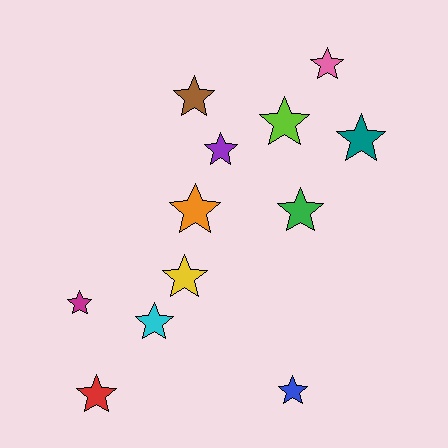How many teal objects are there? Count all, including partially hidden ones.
There is 1 teal object.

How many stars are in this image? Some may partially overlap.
There are 12 stars.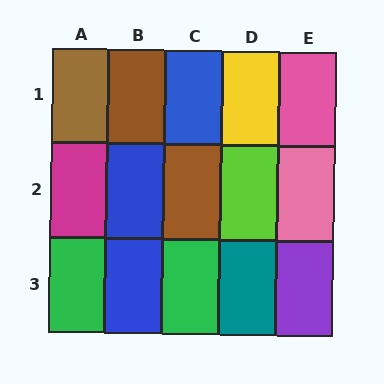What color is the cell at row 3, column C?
Green.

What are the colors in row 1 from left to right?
Brown, brown, blue, yellow, pink.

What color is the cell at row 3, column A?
Green.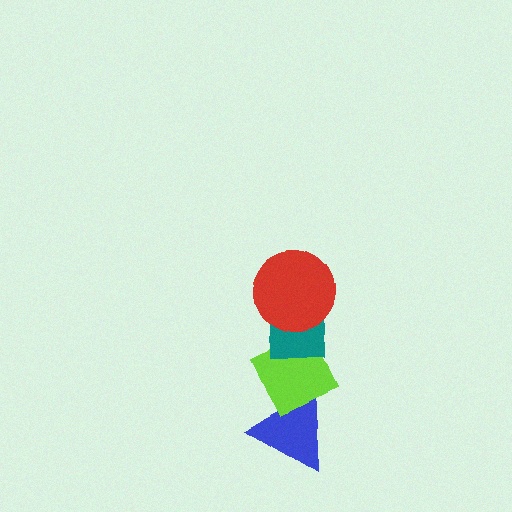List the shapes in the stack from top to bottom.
From top to bottom: the red circle, the teal rectangle, the lime diamond, the blue triangle.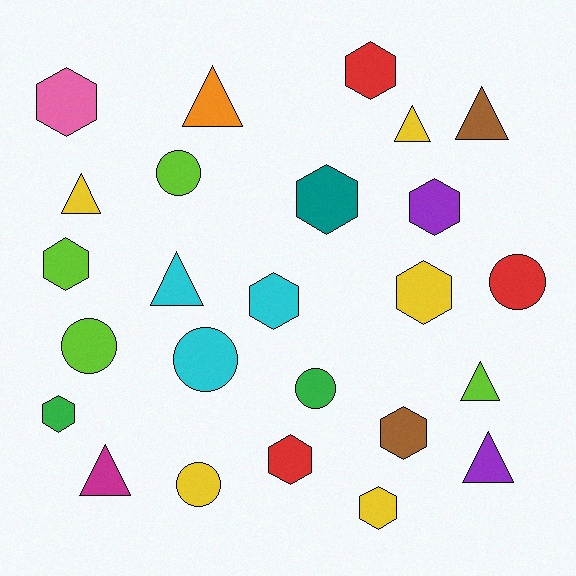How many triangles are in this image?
There are 8 triangles.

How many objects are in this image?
There are 25 objects.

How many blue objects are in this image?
There are no blue objects.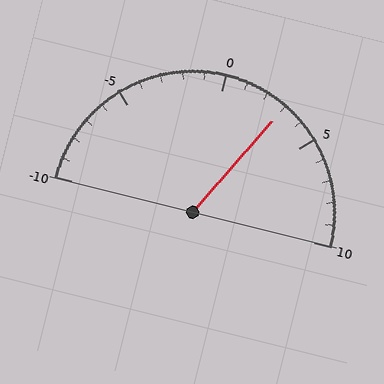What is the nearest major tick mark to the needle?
The nearest major tick mark is 5.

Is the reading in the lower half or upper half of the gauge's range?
The reading is in the upper half of the range (-10 to 10).